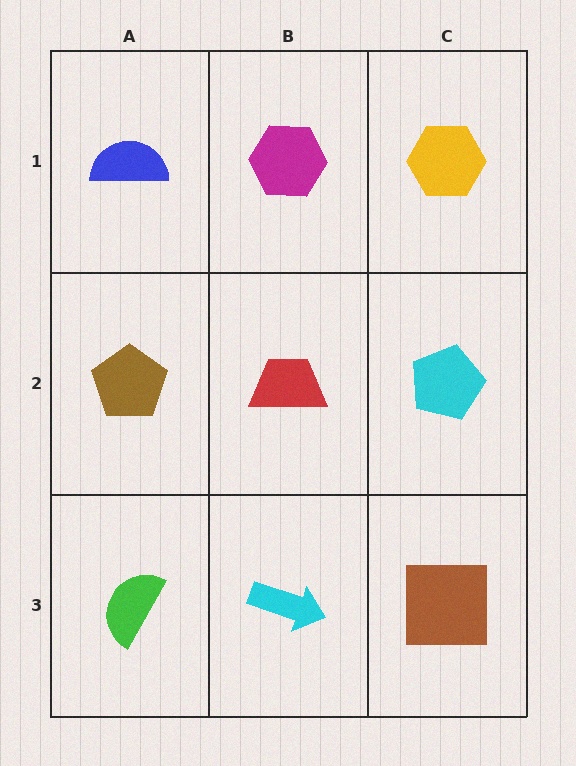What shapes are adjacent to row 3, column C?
A cyan pentagon (row 2, column C), a cyan arrow (row 3, column B).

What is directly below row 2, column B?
A cyan arrow.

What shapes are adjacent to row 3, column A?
A brown pentagon (row 2, column A), a cyan arrow (row 3, column B).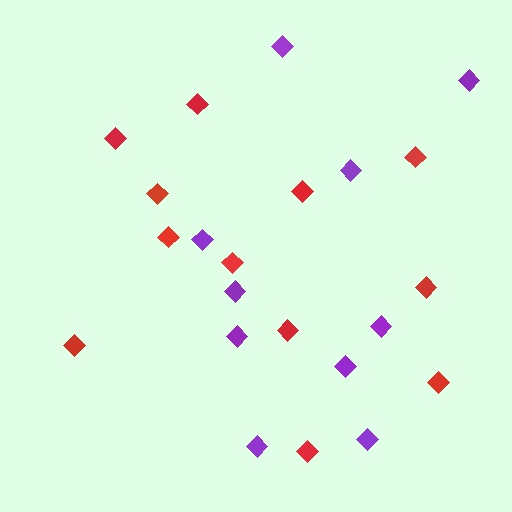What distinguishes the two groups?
There are 2 groups: one group of red diamonds (12) and one group of purple diamonds (10).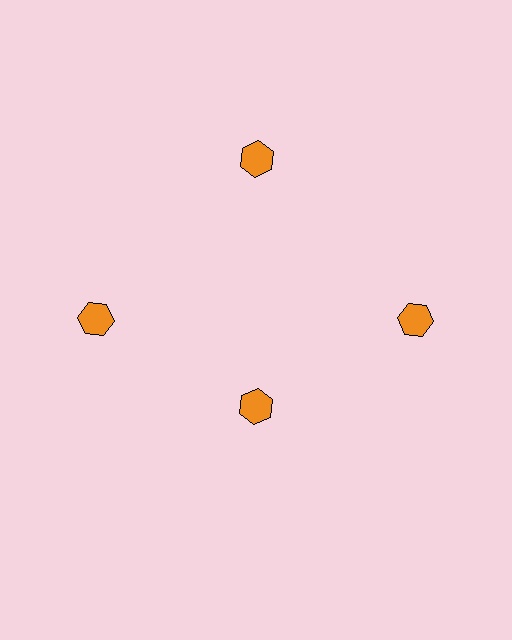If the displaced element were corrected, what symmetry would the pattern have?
It would have 4-fold rotational symmetry — the pattern would map onto itself every 90 degrees.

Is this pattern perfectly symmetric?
No. The 4 orange hexagons are arranged in a ring, but one element near the 6 o'clock position is pulled inward toward the center, breaking the 4-fold rotational symmetry.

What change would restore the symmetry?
The symmetry would be restored by moving it outward, back onto the ring so that all 4 hexagons sit at equal angles and equal distance from the center.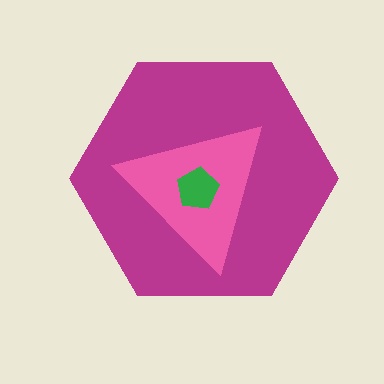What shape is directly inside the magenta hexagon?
The pink triangle.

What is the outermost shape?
The magenta hexagon.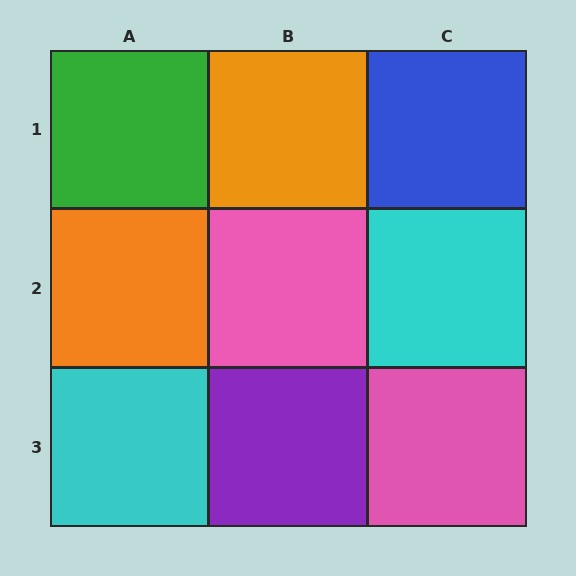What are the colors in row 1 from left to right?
Green, orange, blue.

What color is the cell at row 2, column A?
Orange.